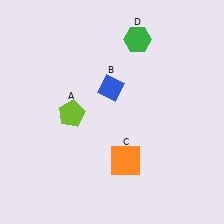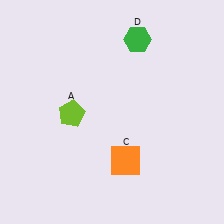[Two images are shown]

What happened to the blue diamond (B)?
The blue diamond (B) was removed in Image 2. It was in the top-left area of Image 1.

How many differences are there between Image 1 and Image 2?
There is 1 difference between the two images.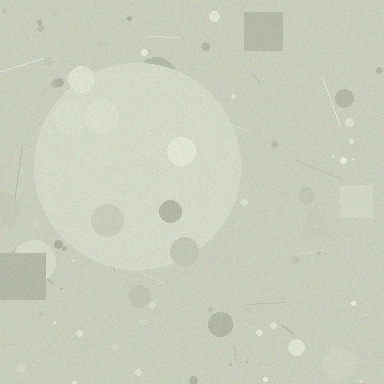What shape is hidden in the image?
A circle is hidden in the image.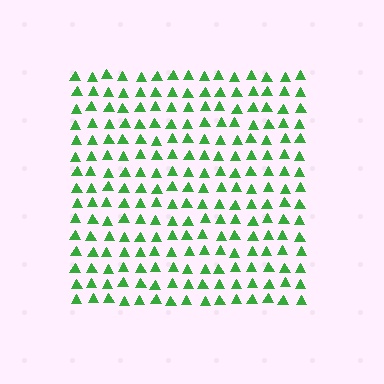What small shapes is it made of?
It is made of small triangles.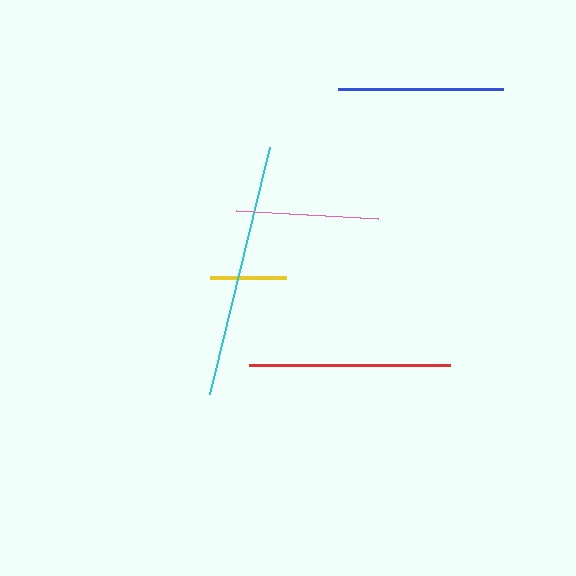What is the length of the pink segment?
The pink segment is approximately 142 pixels long.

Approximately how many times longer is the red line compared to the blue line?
The red line is approximately 1.2 times the length of the blue line.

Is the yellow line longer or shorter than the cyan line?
The cyan line is longer than the yellow line.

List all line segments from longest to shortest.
From longest to shortest: cyan, red, blue, pink, yellow.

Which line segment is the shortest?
The yellow line is the shortest at approximately 76 pixels.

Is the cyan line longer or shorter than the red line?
The cyan line is longer than the red line.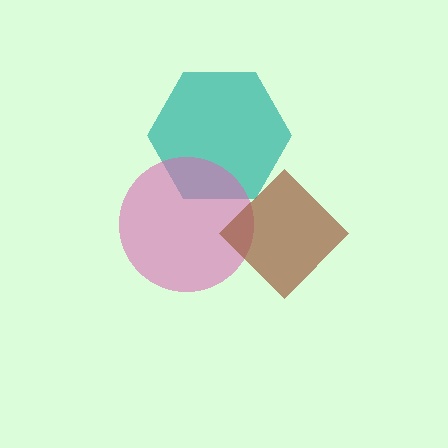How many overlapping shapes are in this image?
There are 3 overlapping shapes in the image.